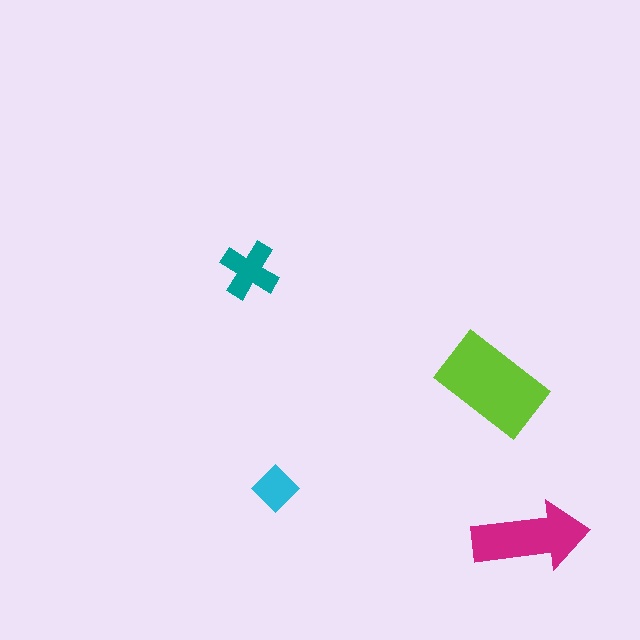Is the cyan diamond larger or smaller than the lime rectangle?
Smaller.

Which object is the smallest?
The cyan diamond.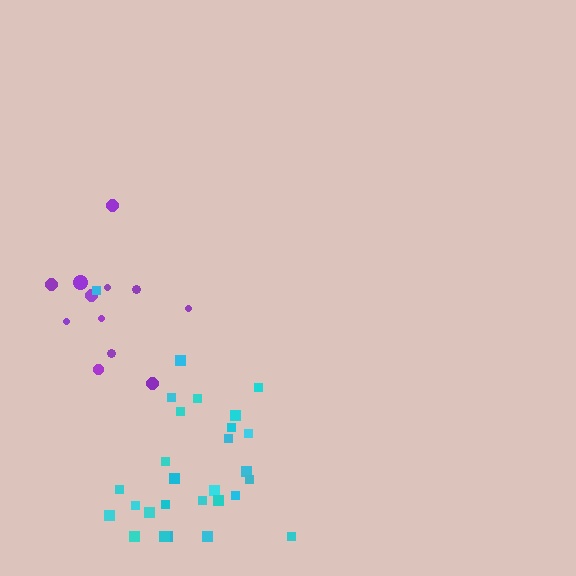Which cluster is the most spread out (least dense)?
Purple.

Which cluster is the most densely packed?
Cyan.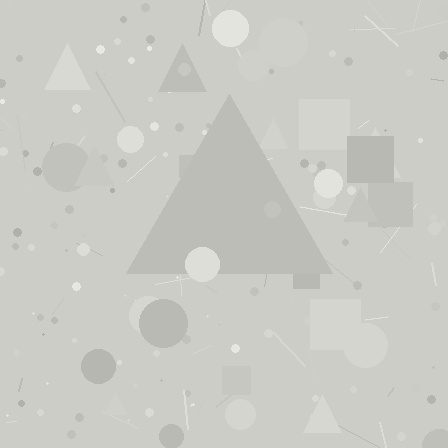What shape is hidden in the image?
A triangle is hidden in the image.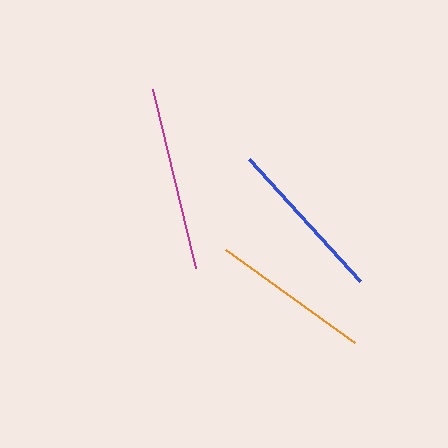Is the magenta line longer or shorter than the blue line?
The magenta line is longer than the blue line.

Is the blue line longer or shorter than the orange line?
The blue line is longer than the orange line.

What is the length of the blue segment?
The blue segment is approximately 165 pixels long.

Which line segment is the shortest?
The orange line is the shortest at approximately 159 pixels.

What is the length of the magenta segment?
The magenta segment is approximately 184 pixels long.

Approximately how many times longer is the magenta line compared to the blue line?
The magenta line is approximately 1.1 times the length of the blue line.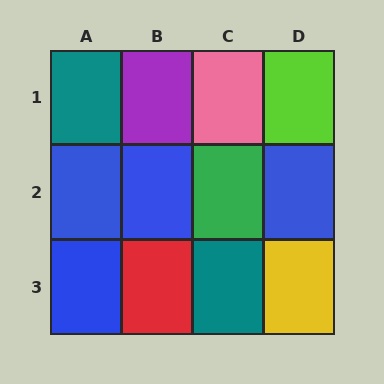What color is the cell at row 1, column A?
Teal.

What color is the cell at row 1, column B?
Purple.